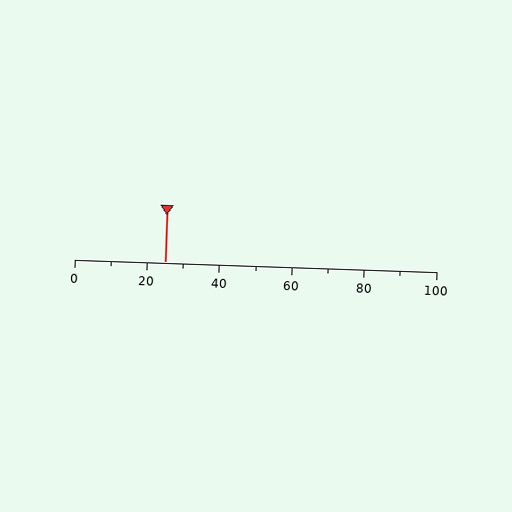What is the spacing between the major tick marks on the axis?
The major ticks are spaced 20 apart.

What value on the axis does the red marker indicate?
The marker indicates approximately 25.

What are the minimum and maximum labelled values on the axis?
The axis runs from 0 to 100.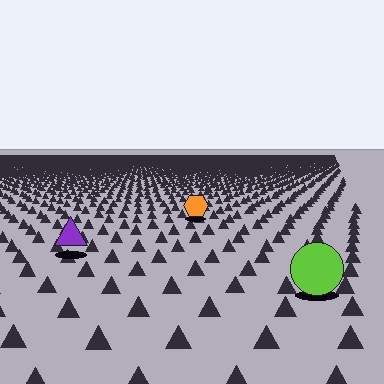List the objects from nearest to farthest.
From nearest to farthest: the lime circle, the purple triangle, the orange hexagon.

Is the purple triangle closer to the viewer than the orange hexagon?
Yes. The purple triangle is closer — you can tell from the texture gradient: the ground texture is coarser near it.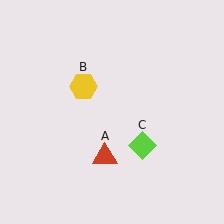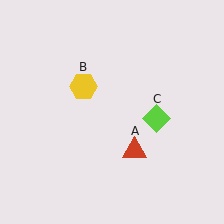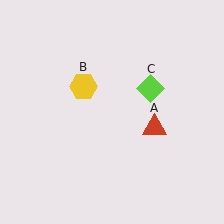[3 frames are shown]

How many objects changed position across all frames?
2 objects changed position: red triangle (object A), lime diamond (object C).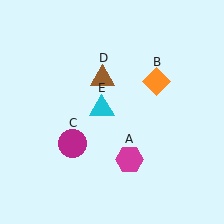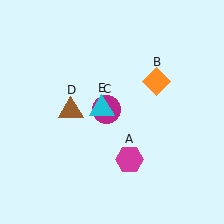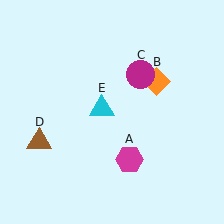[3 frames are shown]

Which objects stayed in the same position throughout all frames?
Magenta hexagon (object A) and orange diamond (object B) and cyan triangle (object E) remained stationary.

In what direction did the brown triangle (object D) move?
The brown triangle (object D) moved down and to the left.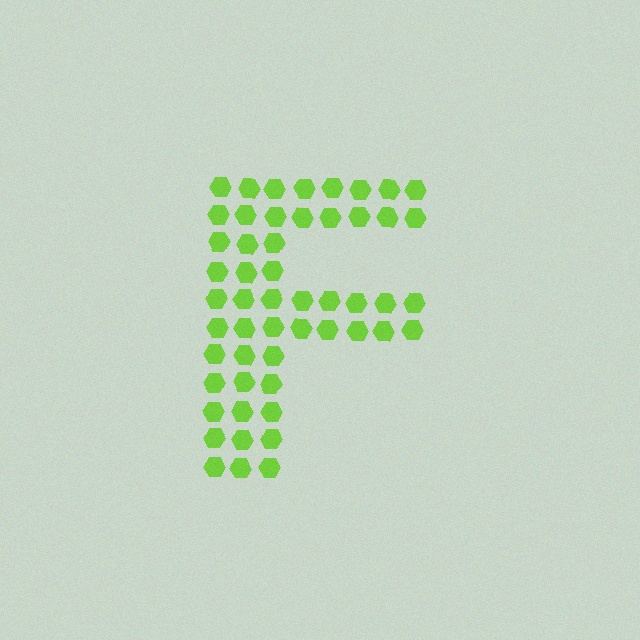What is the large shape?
The large shape is the letter F.